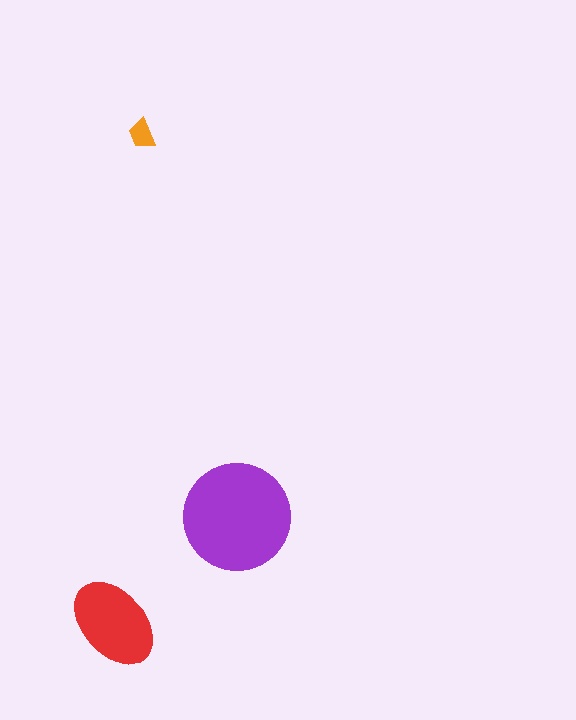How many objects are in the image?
There are 3 objects in the image.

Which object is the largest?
The purple circle.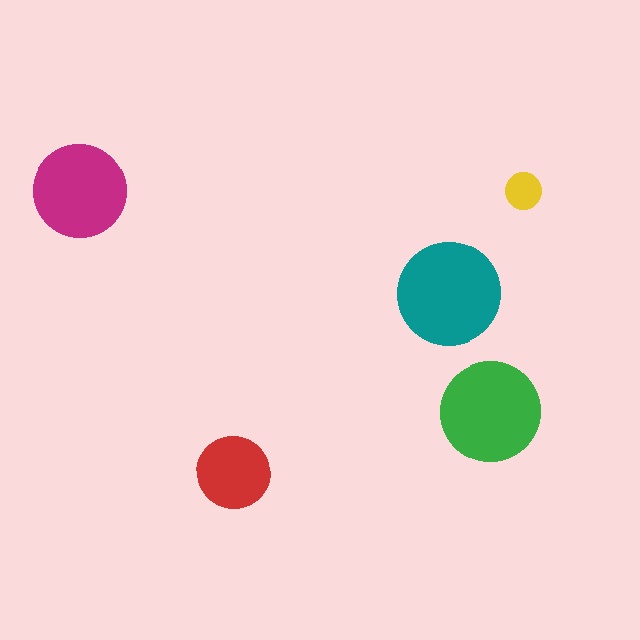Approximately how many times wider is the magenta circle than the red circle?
About 1.5 times wider.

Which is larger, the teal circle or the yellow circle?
The teal one.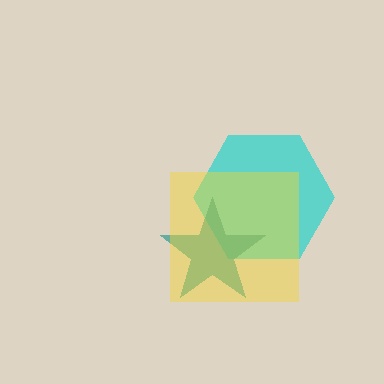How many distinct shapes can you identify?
There are 3 distinct shapes: a cyan hexagon, a teal star, a yellow square.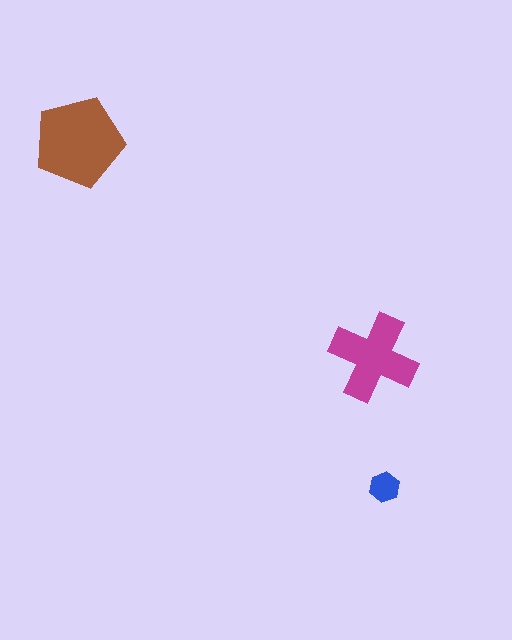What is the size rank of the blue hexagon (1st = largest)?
3rd.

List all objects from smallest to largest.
The blue hexagon, the magenta cross, the brown pentagon.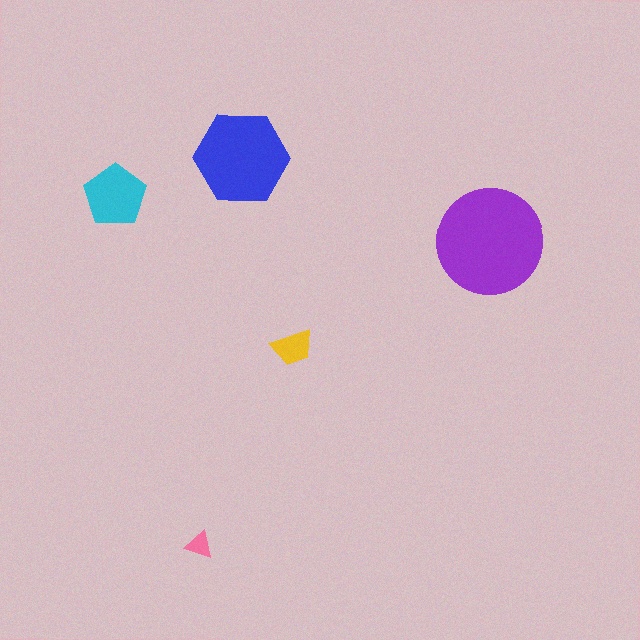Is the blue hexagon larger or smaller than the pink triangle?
Larger.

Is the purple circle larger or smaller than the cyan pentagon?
Larger.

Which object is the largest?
The purple circle.